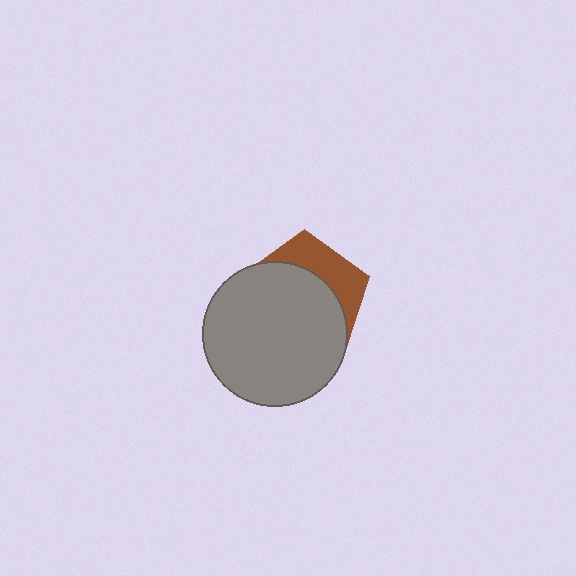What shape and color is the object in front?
The object in front is a gray circle.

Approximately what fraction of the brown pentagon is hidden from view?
Roughly 69% of the brown pentagon is hidden behind the gray circle.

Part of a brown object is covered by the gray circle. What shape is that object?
It is a pentagon.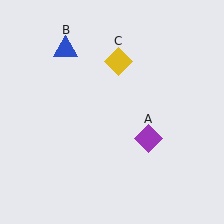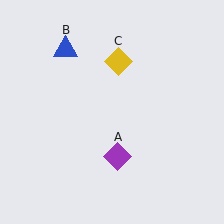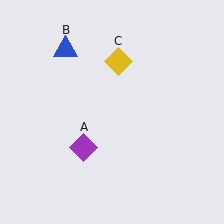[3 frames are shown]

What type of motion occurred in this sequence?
The purple diamond (object A) rotated clockwise around the center of the scene.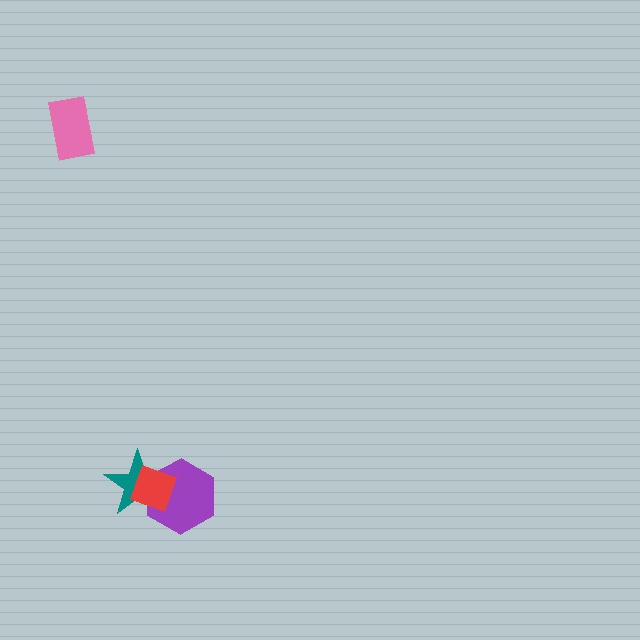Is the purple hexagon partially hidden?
Yes, it is partially covered by another shape.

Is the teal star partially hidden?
Yes, it is partially covered by another shape.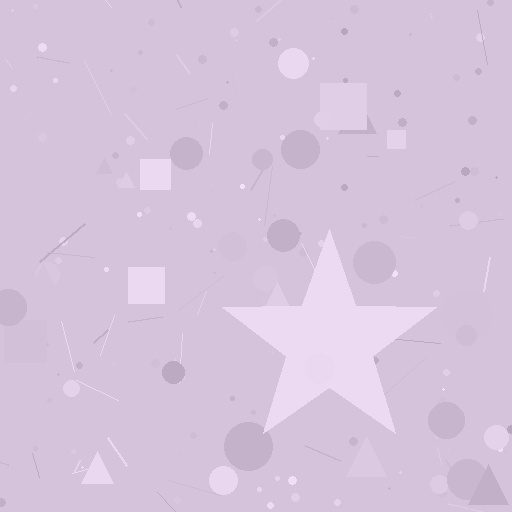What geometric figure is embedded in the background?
A star is embedded in the background.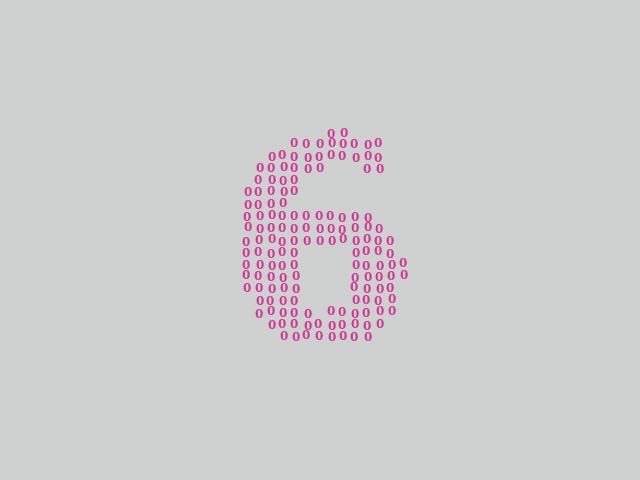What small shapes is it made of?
It is made of small digit 0's.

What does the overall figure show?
The overall figure shows the digit 6.